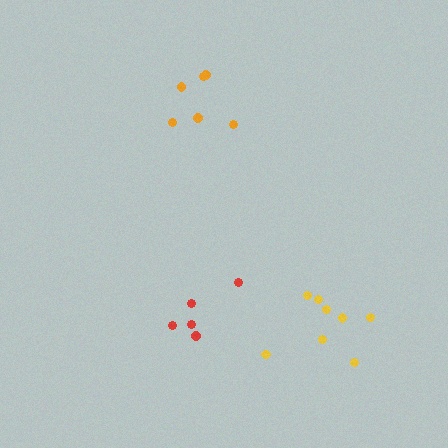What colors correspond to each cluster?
The clusters are colored: orange, red, yellow.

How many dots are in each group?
Group 1: 6 dots, Group 2: 5 dots, Group 3: 8 dots (19 total).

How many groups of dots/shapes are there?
There are 3 groups.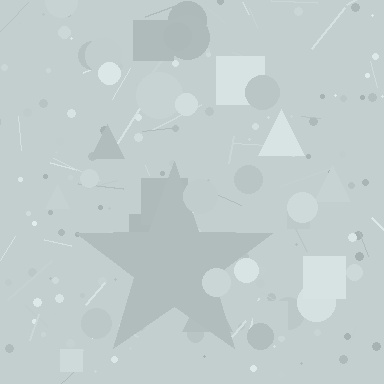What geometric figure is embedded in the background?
A star is embedded in the background.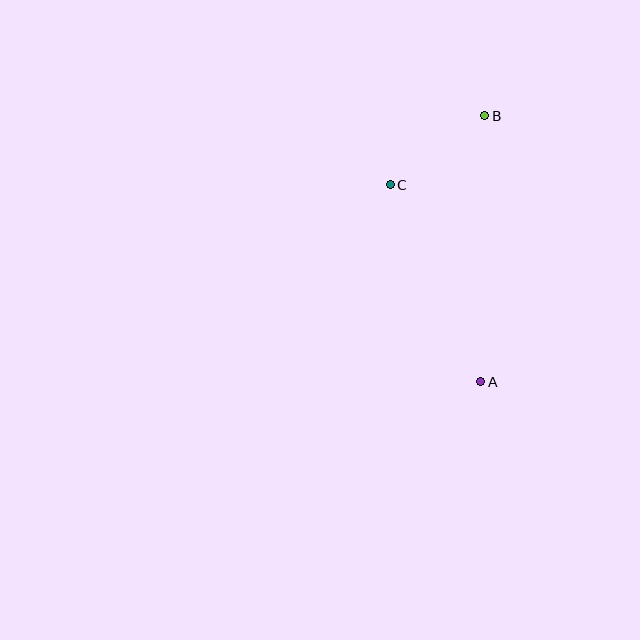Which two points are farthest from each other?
Points A and B are farthest from each other.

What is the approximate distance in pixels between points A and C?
The distance between A and C is approximately 217 pixels.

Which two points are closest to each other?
Points B and C are closest to each other.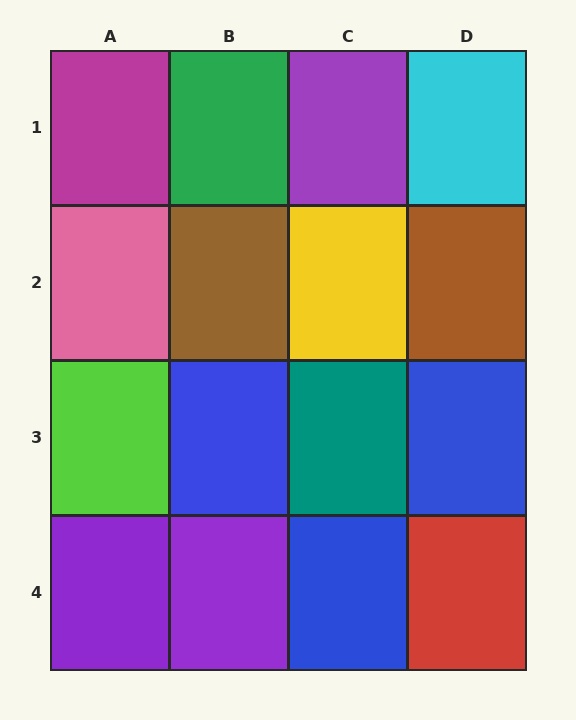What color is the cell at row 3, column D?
Blue.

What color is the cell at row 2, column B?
Brown.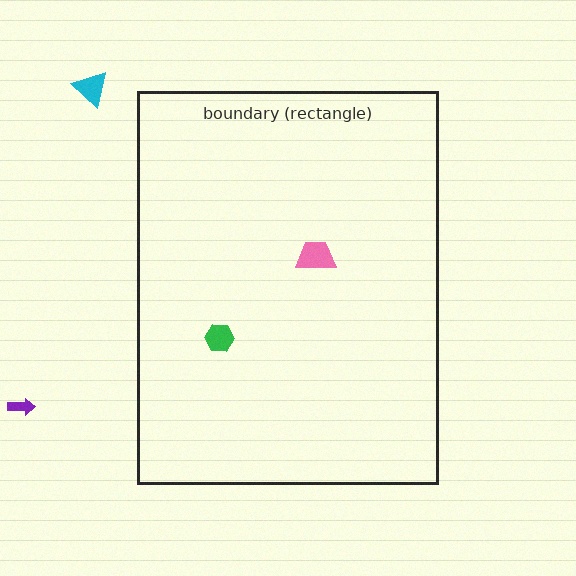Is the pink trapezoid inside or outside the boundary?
Inside.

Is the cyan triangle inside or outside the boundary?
Outside.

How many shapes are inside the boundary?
2 inside, 2 outside.